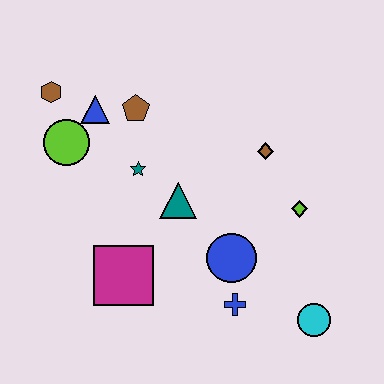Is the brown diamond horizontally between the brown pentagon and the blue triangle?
No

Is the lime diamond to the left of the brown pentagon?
No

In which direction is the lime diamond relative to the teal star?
The lime diamond is to the right of the teal star.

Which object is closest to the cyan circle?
The blue cross is closest to the cyan circle.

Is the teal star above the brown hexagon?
No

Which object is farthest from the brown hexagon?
The cyan circle is farthest from the brown hexagon.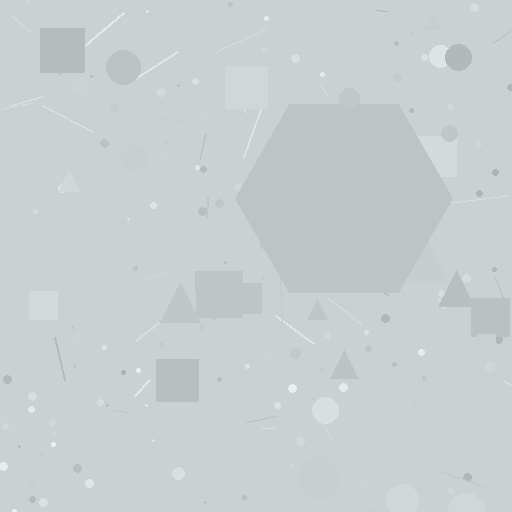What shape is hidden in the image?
A hexagon is hidden in the image.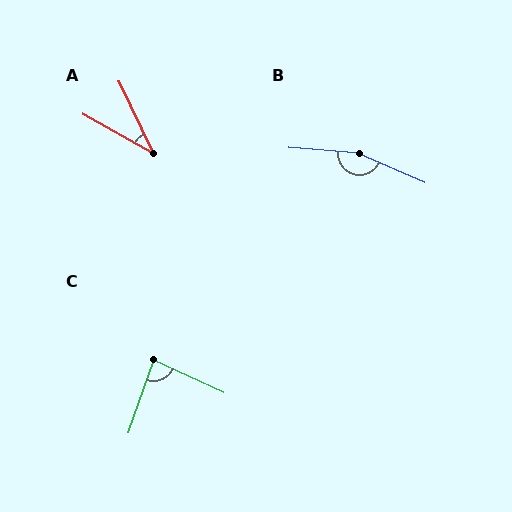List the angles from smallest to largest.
A (35°), C (85°), B (161°).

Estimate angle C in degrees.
Approximately 85 degrees.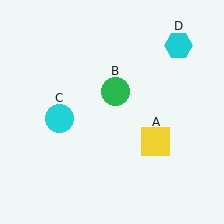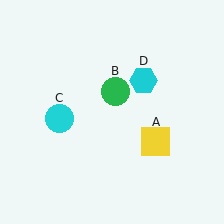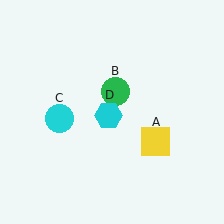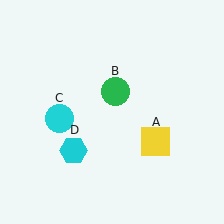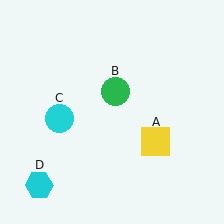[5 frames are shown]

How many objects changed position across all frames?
1 object changed position: cyan hexagon (object D).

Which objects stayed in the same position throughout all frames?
Yellow square (object A) and green circle (object B) and cyan circle (object C) remained stationary.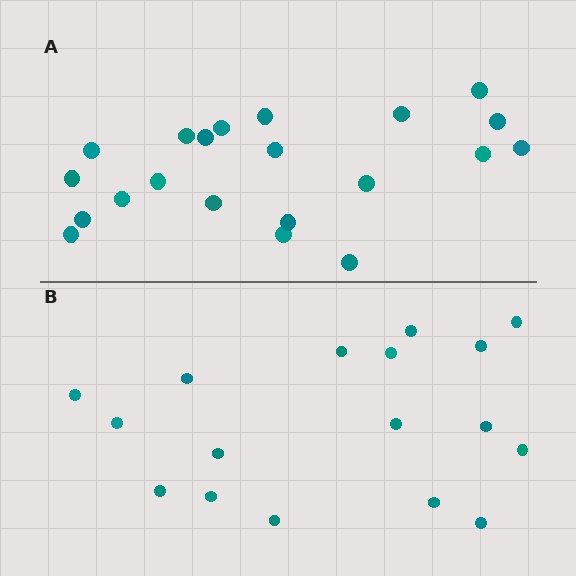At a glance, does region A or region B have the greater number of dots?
Region A (the top region) has more dots.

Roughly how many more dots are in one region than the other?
Region A has about 4 more dots than region B.